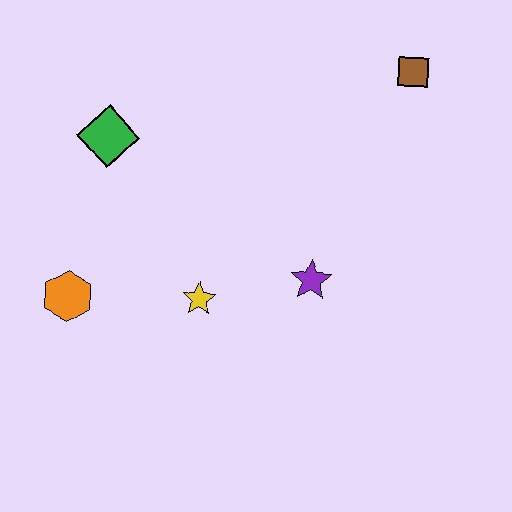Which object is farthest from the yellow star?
The brown square is farthest from the yellow star.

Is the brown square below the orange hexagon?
No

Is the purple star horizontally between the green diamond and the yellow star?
No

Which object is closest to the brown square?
The purple star is closest to the brown square.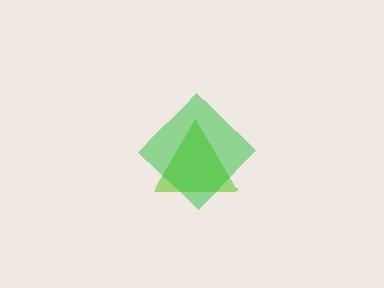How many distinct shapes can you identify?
There are 2 distinct shapes: a lime triangle, a green diamond.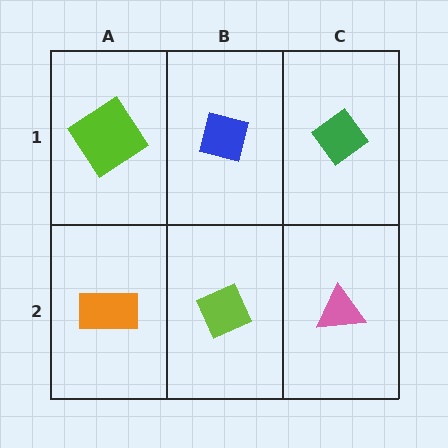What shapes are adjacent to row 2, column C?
A green diamond (row 1, column C), a lime diamond (row 2, column B).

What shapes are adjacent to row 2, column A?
A lime diamond (row 1, column A), a lime diamond (row 2, column B).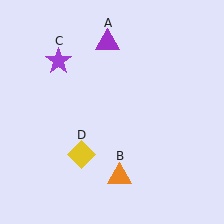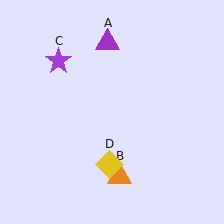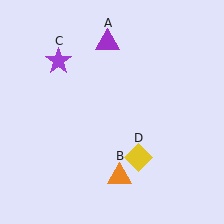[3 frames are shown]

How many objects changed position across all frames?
1 object changed position: yellow diamond (object D).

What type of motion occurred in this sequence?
The yellow diamond (object D) rotated counterclockwise around the center of the scene.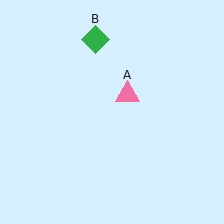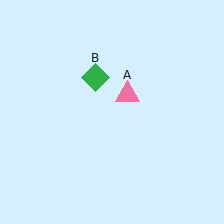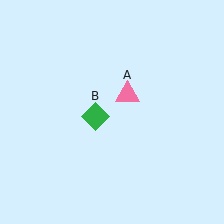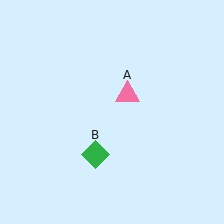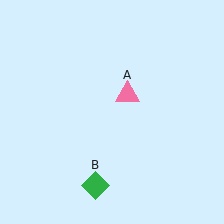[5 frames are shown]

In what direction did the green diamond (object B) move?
The green diamond (object B) moved down.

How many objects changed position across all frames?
1 object changed position: green diamond (object B).